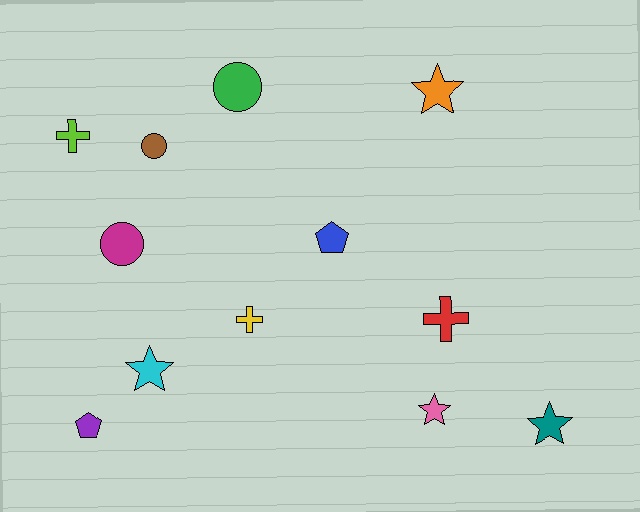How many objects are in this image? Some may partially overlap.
There are 12 objects.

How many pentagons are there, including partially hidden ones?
There are 2 pentagons.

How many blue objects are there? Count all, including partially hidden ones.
There is 1 blue object.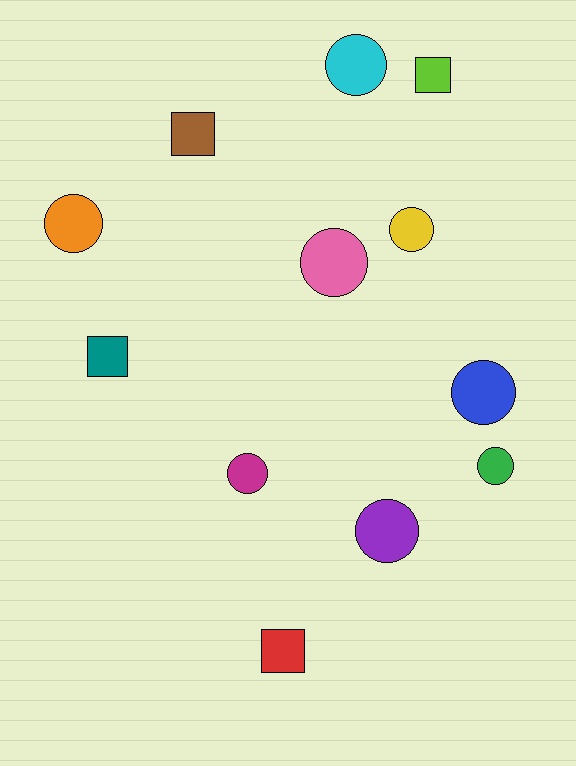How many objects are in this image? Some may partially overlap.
There are 12 objects.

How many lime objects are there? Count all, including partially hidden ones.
There is 1 lime object.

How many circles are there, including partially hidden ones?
There are 8 circles.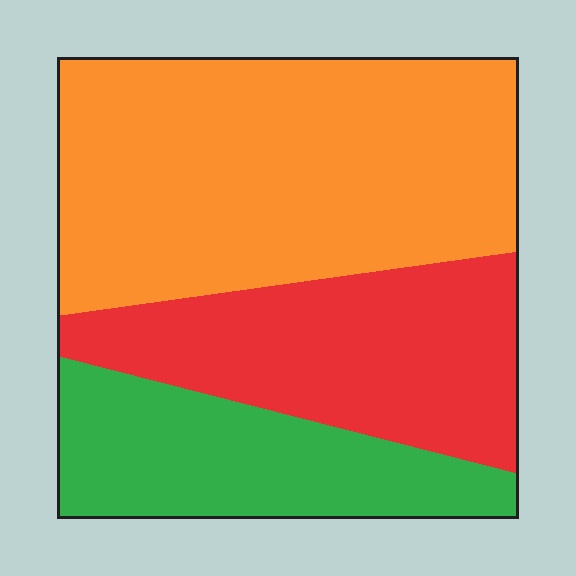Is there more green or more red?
Red.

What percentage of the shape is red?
Red covers 28% of the shape.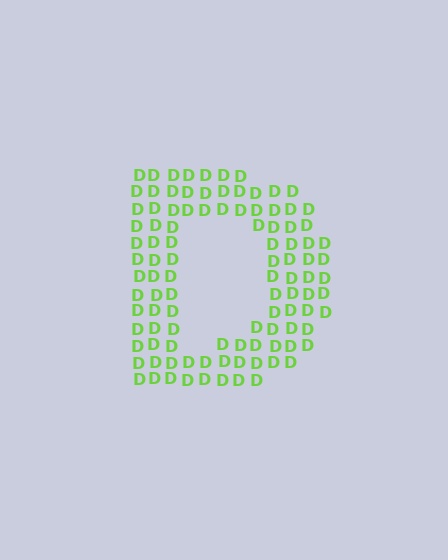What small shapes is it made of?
It is made of small letter D's.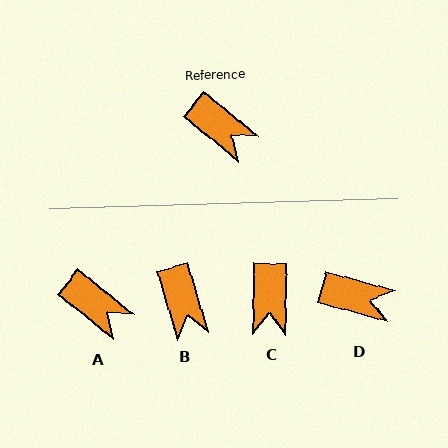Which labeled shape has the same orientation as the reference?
A.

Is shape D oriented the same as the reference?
No, it is off by about 23 degrees.